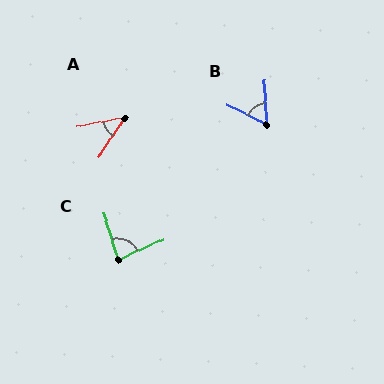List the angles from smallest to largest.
A (45°), B (59°), C (82°).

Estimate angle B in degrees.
Approximately 59 degrees.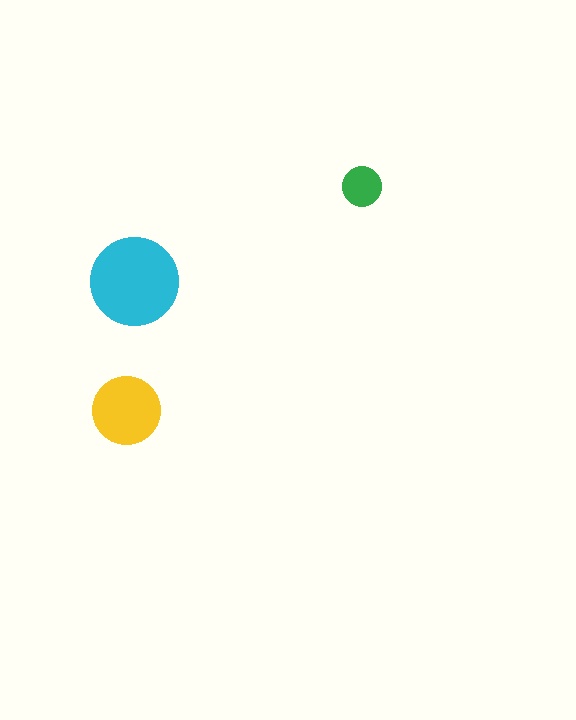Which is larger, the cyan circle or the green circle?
The cyan one.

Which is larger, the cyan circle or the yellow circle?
The cyan one.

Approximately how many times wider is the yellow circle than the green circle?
About 1.5 times wider.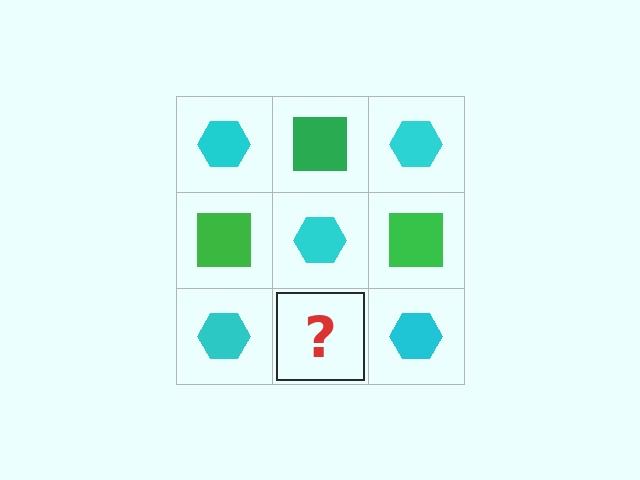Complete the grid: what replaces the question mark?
The question mark should be replaced with a green square.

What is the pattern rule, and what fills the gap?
The rule is that it alternates cyan hexagon and green square in a checkerboard pattern. The gap should be filled with a green square.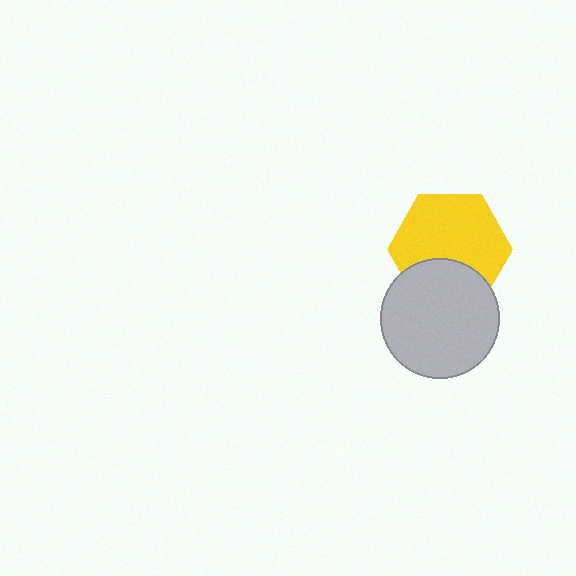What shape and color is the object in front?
The object in front is a light gray circle.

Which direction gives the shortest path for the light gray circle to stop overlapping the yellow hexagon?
Moving down gives the shortest separation.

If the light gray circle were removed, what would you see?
You would see the complete yellow hexagon.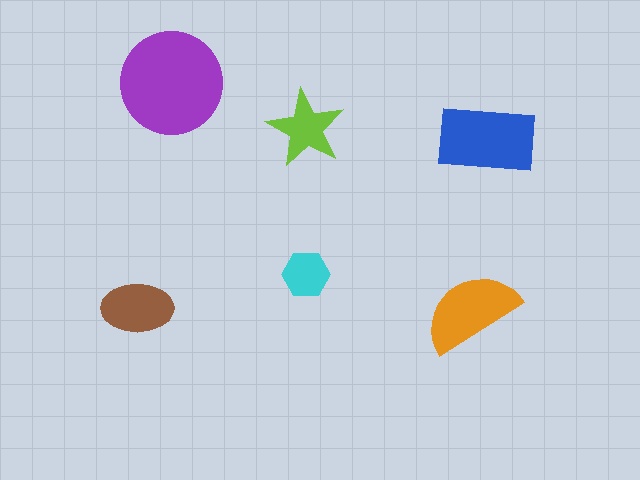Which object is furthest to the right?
The blue rectangle is rightmost.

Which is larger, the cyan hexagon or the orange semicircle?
The orange semicircle.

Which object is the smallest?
The cyan hexagon.